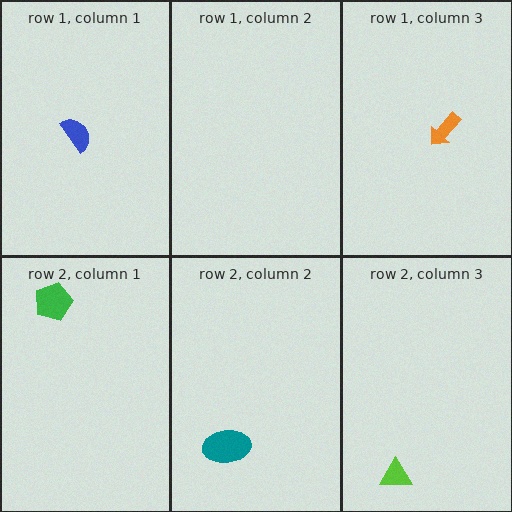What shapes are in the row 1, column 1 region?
The blue semicircle.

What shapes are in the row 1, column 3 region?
The orange arrow.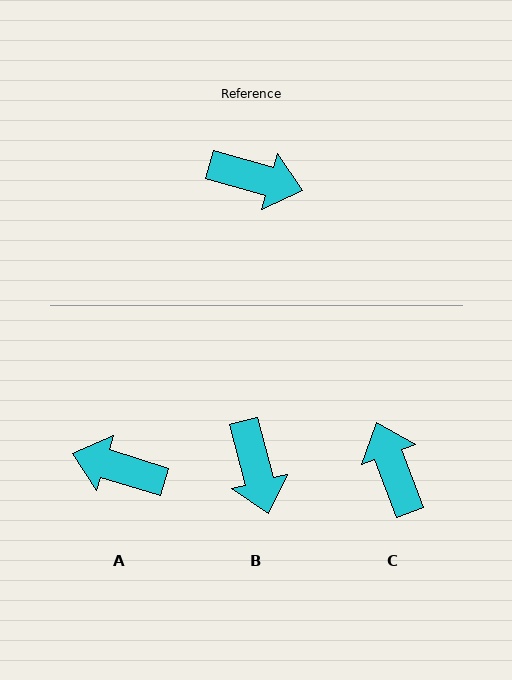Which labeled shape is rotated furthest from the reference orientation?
A, about 179 degrees away.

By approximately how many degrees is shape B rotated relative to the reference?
Approximately 59 degrees clockwise.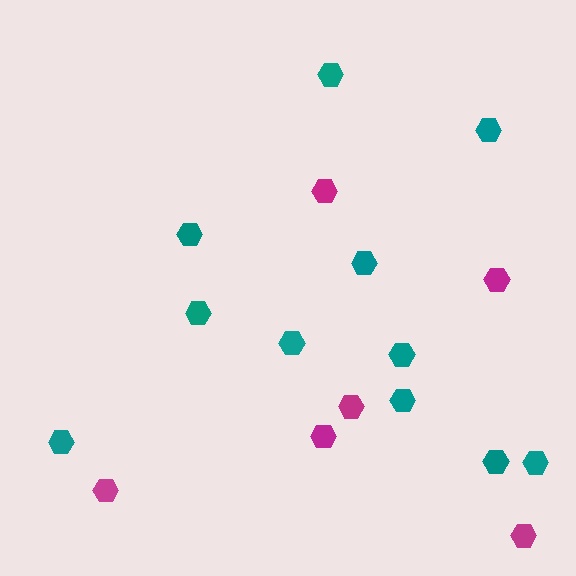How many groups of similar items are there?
There are 2 groups: one group of teal hexagons (11) and one group of magenta hexagons (6).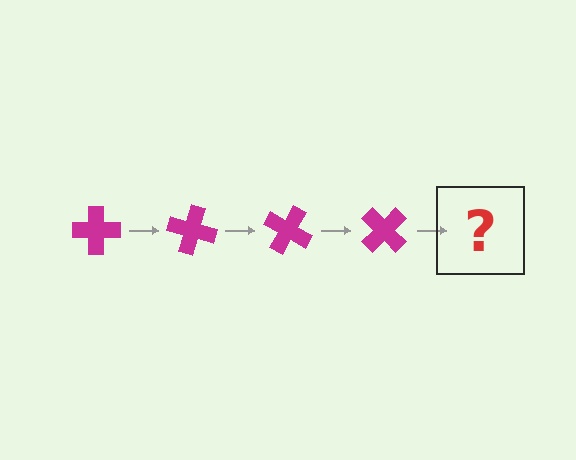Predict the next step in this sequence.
The next step is a magenta cross rotated 60 degrees.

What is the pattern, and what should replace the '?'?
The pattern is that the cross rotates 15 degrees each step. The '?' should be a magenta cross rotated 60 degrees.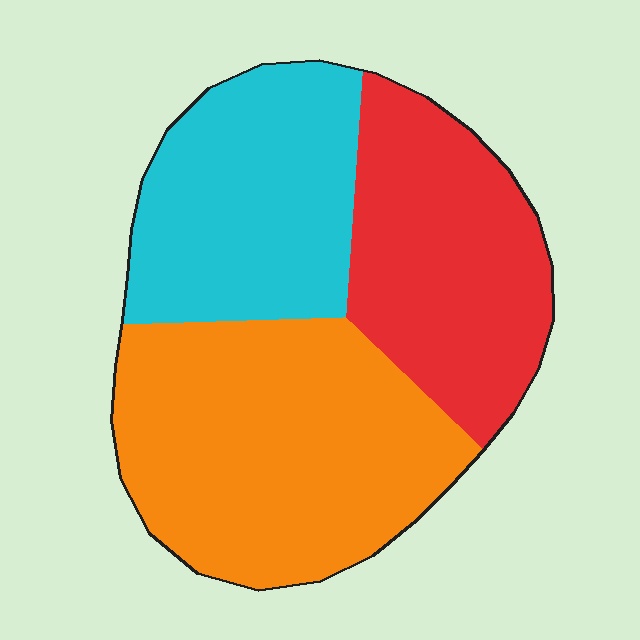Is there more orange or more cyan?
Orange.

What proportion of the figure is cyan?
Cyan takes up about one quarter (1/4) of the figure.